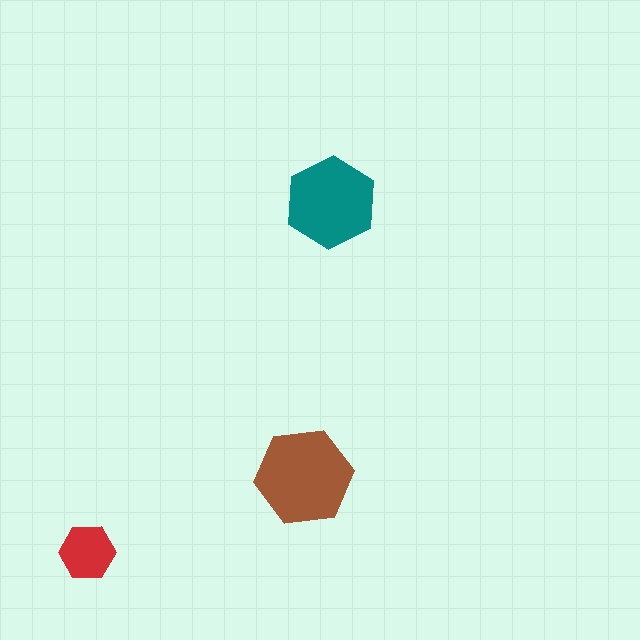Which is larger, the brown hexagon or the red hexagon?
The brown one.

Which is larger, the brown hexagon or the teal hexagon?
The brown one.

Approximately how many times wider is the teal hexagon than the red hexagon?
About 1.5 times wider.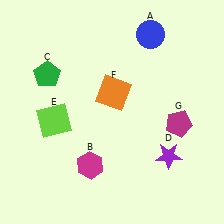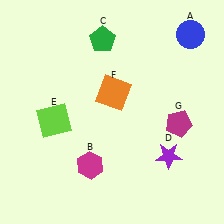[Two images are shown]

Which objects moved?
The objects that moved are: the blue circle (A), the green pentagon (C).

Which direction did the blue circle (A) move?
The blue circle (A) moved right.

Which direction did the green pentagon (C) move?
The green pentagon (C) moved right.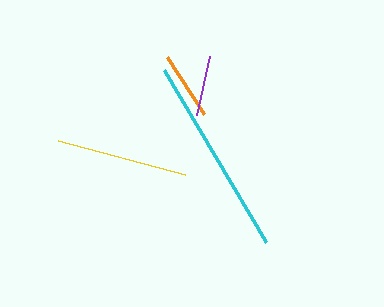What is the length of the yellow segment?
The yellow segment is approximately 131 pixels long.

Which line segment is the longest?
The cyan line is the longest at approximately 200 pixels.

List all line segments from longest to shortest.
From longest to shortest: cyan, yellow, orange, purple.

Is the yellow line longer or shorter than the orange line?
The yellow line is longer than the orange line.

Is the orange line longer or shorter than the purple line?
The orange line is longer than the purple line.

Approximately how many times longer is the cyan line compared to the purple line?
The cyan line is approximately 3.3 times the length of the purple line.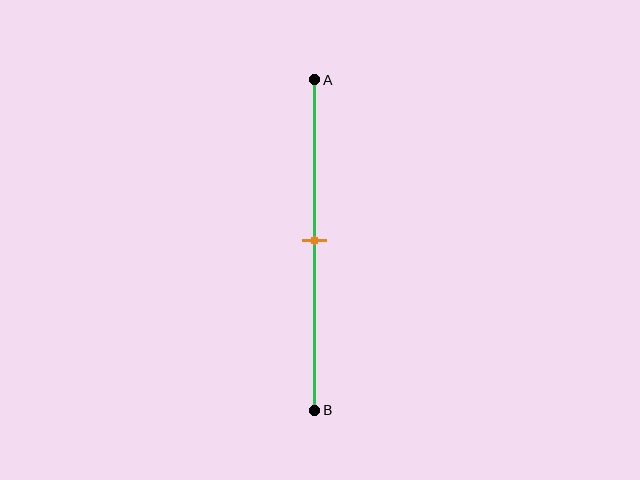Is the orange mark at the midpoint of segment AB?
Yes, the mark is approximately at the midpoint.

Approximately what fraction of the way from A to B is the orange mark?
The orange mark is approximately 50% of the way from A to B.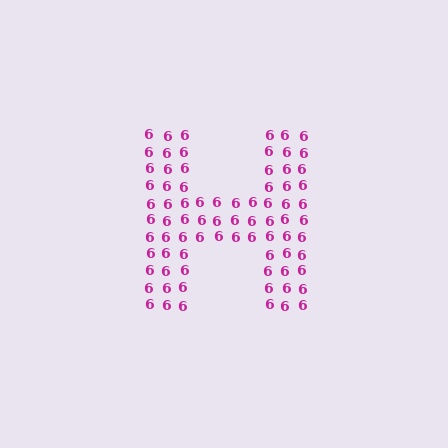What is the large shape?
The large shape is the letter H.